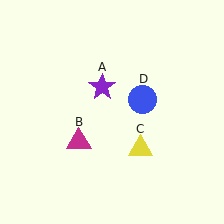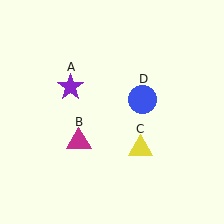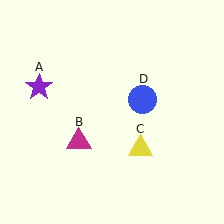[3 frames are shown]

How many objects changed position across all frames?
1 object changed position: purple star (object A).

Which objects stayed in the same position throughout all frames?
Magenta triangle (object B) and yellow triangle (object C) and blue circle (object D) remained stationary.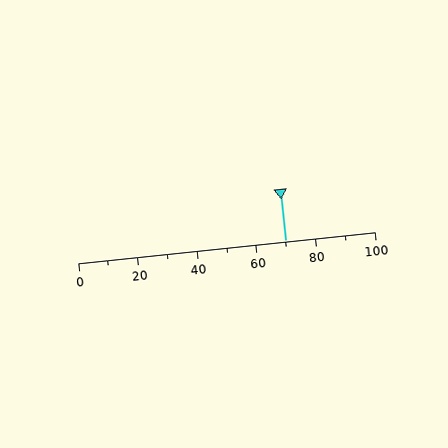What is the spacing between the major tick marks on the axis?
The major ticks are spaced 20 apart.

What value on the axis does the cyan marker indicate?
The marker indicates approximately 70.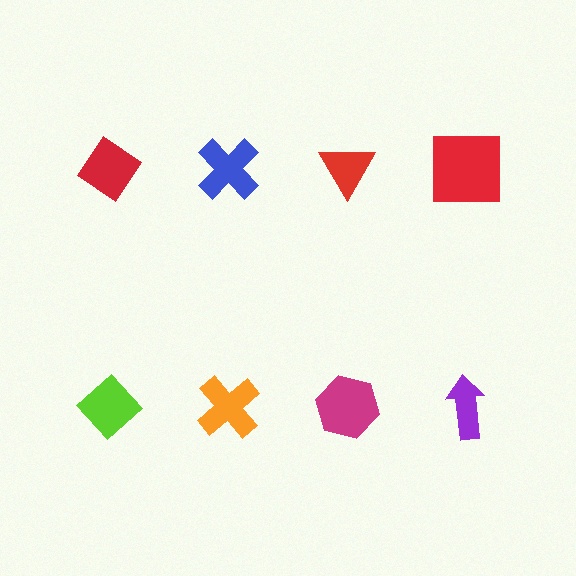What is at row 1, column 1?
A red diamond.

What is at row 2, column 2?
An orange cross.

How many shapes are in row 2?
4 shapes.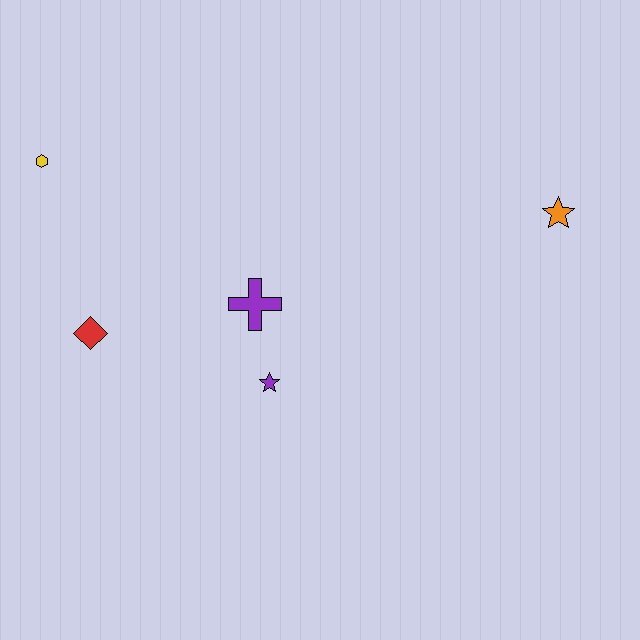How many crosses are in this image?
There is 1 cross.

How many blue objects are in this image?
There are no blue objects.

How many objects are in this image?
There are 5 objects.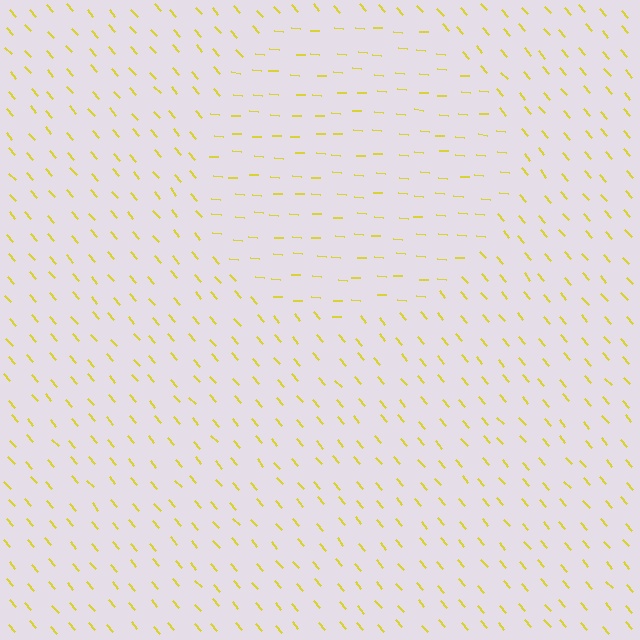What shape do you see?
I see a circle.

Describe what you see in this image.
The image is filled with small yellow line segments. A circle region in the image has lines oriented differently from the surrounding lines, creating a visible texture boundary.